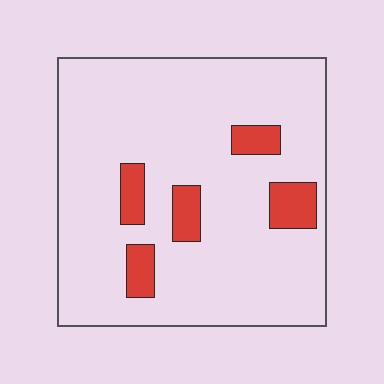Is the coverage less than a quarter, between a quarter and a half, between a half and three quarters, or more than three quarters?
Less than a quarter.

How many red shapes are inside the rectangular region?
5.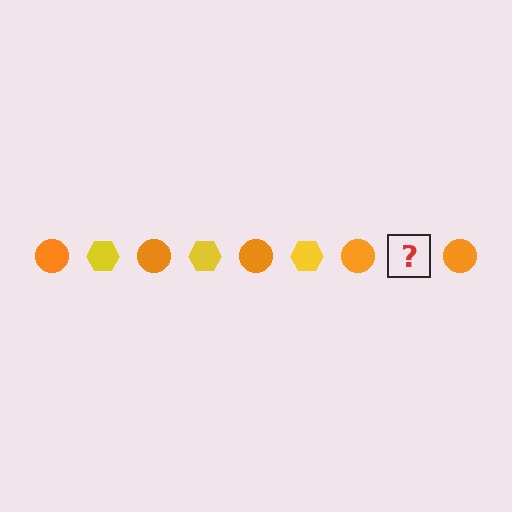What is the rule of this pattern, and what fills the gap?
The rule is that the pattern alternates between orange circle and yellow hexagon. The gap should be filled with a yellow hexagon.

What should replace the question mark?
The question mark should be replaced with a yellow hexagon.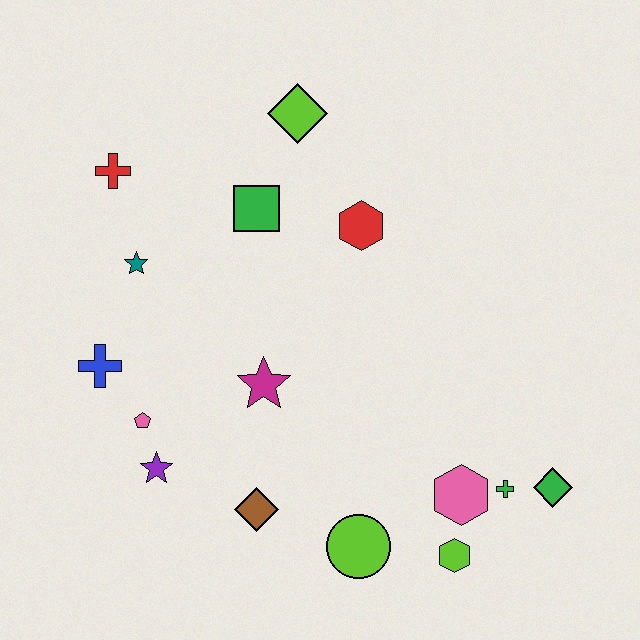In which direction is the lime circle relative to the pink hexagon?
The lime circle is to the left of the pink hexagon.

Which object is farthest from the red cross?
The green diamond is farthest from the red cross.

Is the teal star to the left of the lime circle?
Yes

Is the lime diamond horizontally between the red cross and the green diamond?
Yes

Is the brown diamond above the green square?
No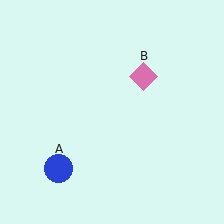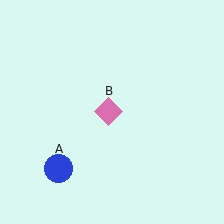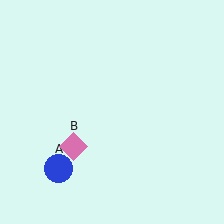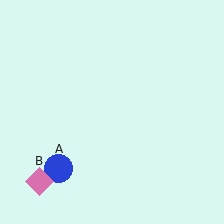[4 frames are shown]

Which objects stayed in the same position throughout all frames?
Blue circle (object A) remained stationary.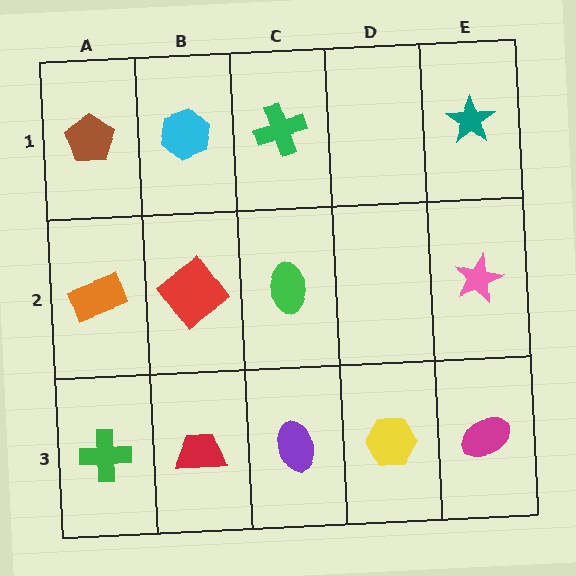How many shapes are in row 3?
5 shapes.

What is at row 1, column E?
A teal star.